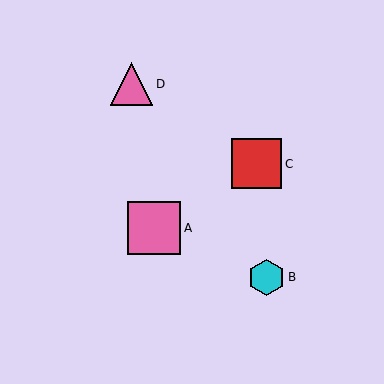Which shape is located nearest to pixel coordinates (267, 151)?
The red square (labeled C) at (257, 164) is nearest to that location.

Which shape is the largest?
The pink square (labeled A) is the largest.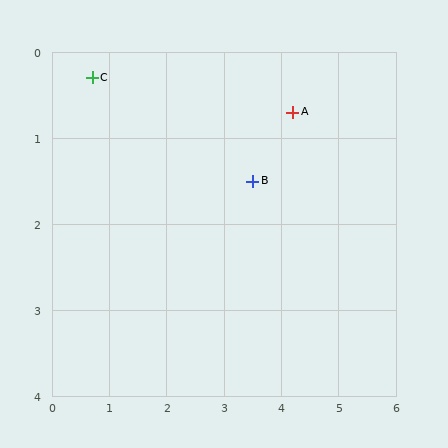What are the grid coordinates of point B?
Point B is at approximately (3.5, 1.5).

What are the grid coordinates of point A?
Point A is at approximately (4.2, 0.7).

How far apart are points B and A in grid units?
Points B and A are about 1.1 grid units apart.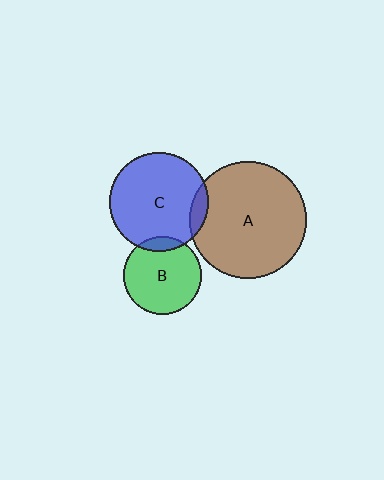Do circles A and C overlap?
Yes.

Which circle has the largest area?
Circle A (brown).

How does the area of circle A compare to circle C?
Approximately 1.4 times.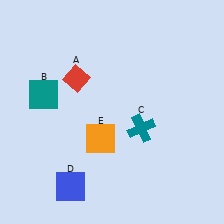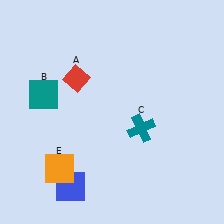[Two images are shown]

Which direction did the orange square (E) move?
The orange square (E) moved left.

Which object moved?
The orange square (E) moved left.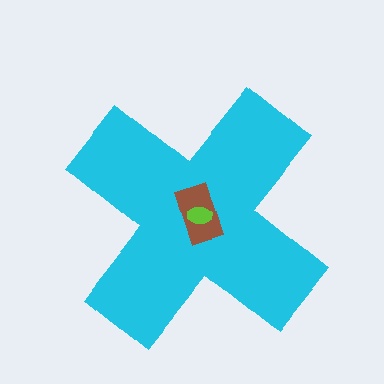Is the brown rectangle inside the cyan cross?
Yes.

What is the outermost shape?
The cyan cross.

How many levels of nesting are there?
3.